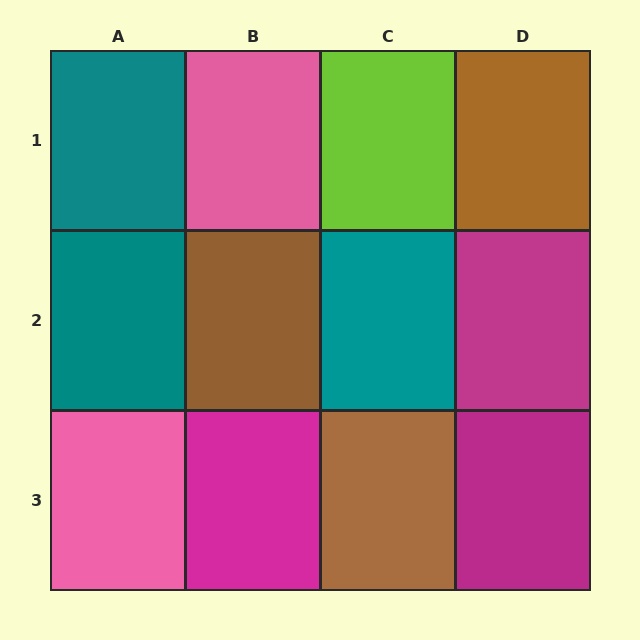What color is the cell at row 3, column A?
Pink.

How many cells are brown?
3 cells are brown.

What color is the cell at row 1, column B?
Pink.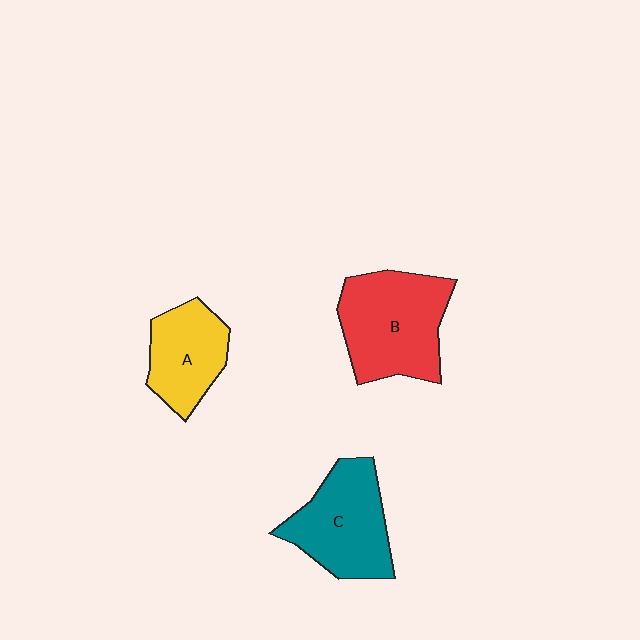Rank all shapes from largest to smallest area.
From largest to smallest: B (red), C (teal), A (yellow).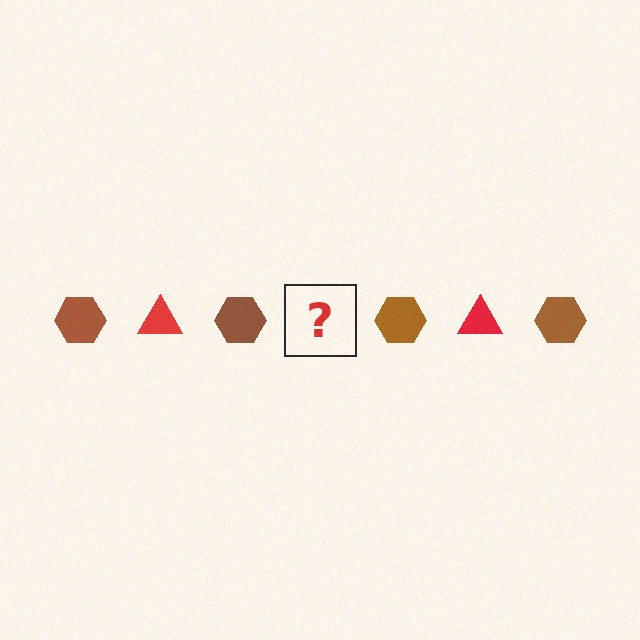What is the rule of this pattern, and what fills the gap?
The rule is that the pattern alternates between brown hexagon and red triangle. The gap should be filled with a red triangle.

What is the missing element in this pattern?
The missing element is a red triangle.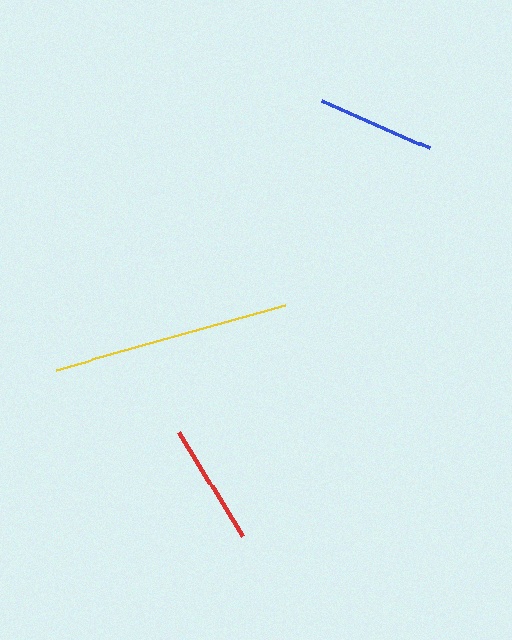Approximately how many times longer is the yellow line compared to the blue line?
The yellow line is approximately 2.0 times the length of the blue line.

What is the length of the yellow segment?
The yellow segment is approximately 238 pixels long.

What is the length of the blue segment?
The blue segment is approximately 118 pixels long.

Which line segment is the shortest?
The blue line is the shortest at approximately 118 pixels.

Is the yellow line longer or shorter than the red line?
The yellow line is longer than the red line.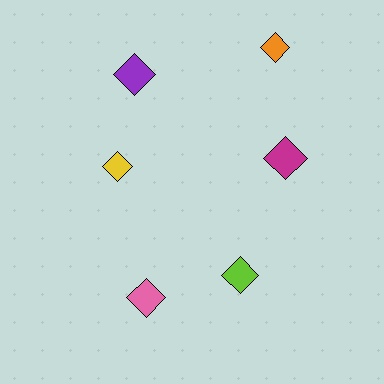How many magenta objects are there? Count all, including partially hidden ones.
There is 1 magenta object.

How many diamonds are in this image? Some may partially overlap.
There are 6 diamonds.